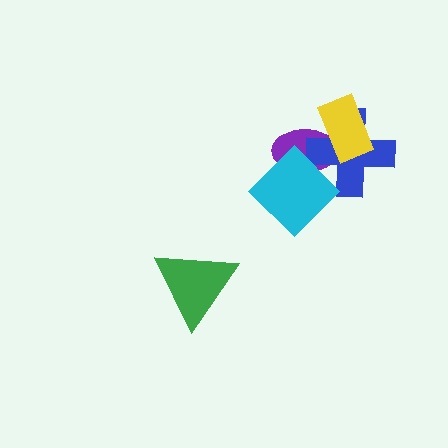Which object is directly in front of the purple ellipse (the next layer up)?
The blue cross is directly in front of the purple ellipse.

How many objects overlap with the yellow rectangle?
2 objects overlap with the yellow rectangle.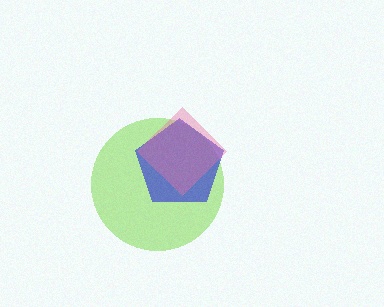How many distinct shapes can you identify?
There are 3 distinct shapes: a lime circle, a blue pentagon, a pink diamond.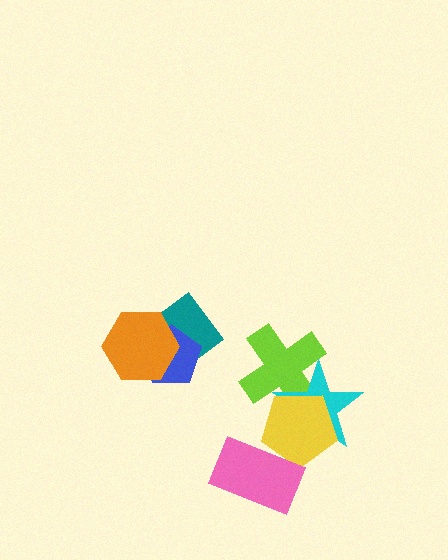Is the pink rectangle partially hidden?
No, no other shape covers it.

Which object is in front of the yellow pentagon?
The pink rectangle is in front of the yellow pentagon.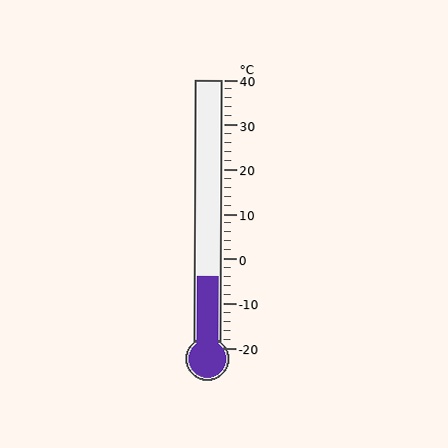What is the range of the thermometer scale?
The thermometer scale ranges from -20°C to 40°C.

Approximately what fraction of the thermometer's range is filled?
The thermometer is filled to approximately 25% of its range.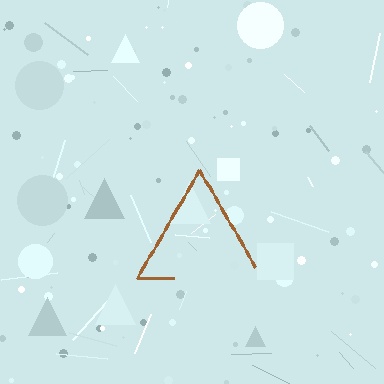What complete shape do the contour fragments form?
The contour fragments form a triangle.